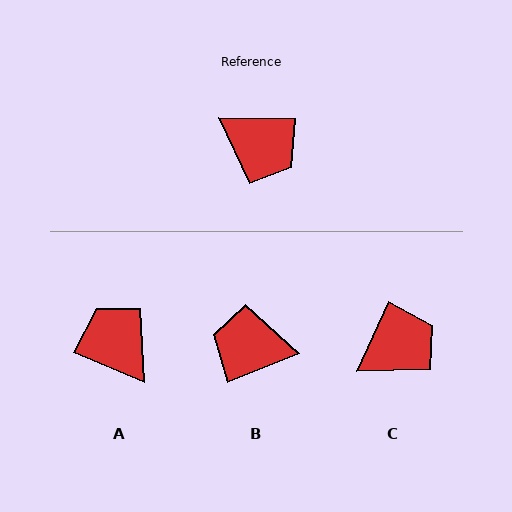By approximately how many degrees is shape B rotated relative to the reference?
Approximately 157 degrees clockwise.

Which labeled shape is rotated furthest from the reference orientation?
A, about 158 degrees away.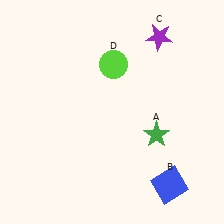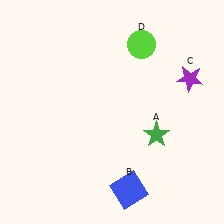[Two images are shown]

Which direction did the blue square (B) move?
The blue square (B) moved left.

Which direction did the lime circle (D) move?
The lime circle (D) moved right.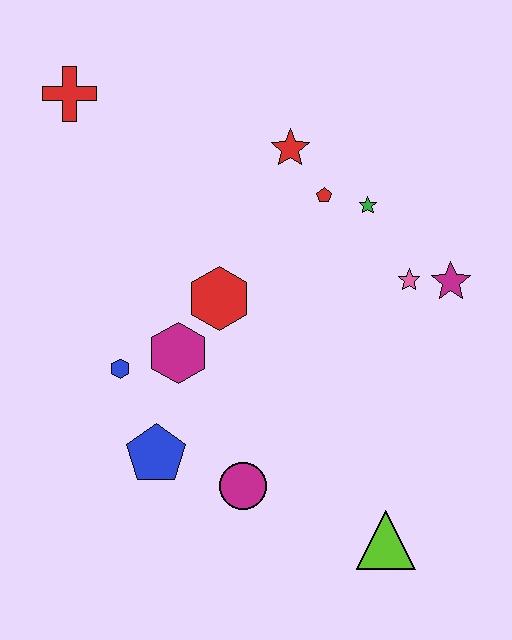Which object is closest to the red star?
The red pentagon is closest to the red star.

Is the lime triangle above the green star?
No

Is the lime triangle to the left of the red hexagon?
No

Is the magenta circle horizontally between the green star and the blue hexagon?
Yes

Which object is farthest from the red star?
The lime triangle is farthest from the red star.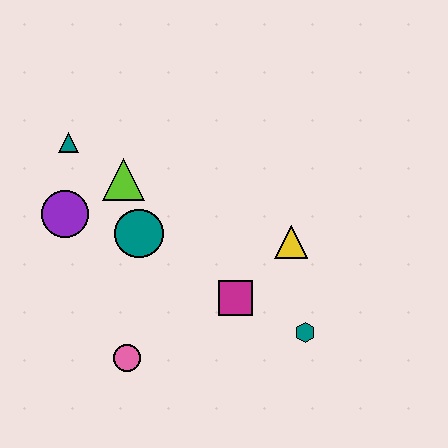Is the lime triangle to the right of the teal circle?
No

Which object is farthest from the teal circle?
The teal hexagon is farthest from the teal circle.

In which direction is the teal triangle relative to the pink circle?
The teal triangle is above the pink circle.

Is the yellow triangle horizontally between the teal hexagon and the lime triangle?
Yes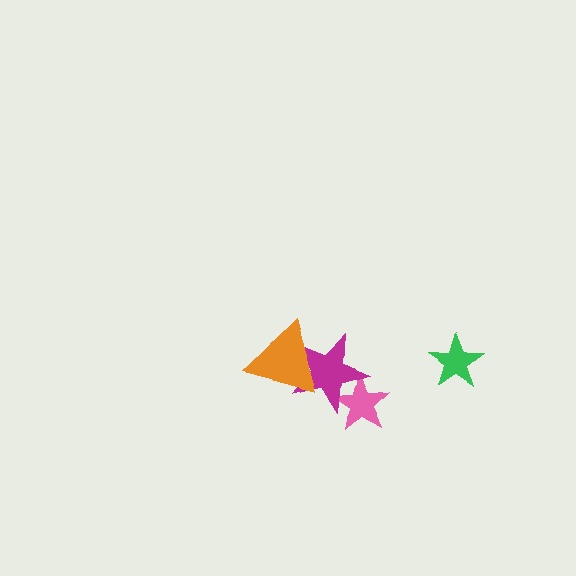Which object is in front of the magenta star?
The orange triangle is in front of the magenta star.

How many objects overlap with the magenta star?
2 objects overlap with the magenta star.